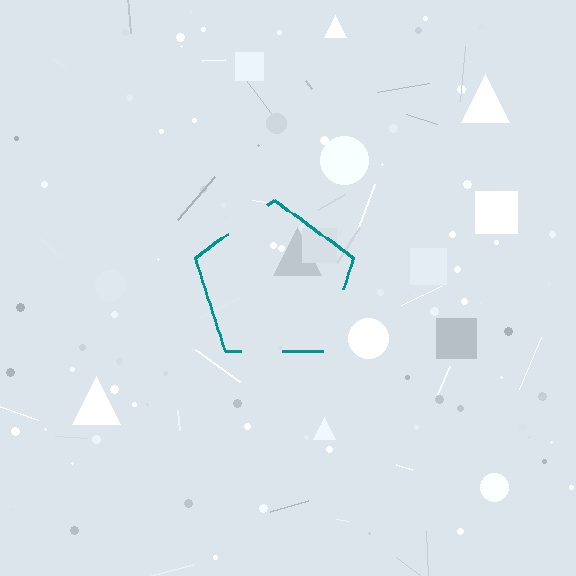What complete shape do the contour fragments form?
The contour fragments form a pentagon.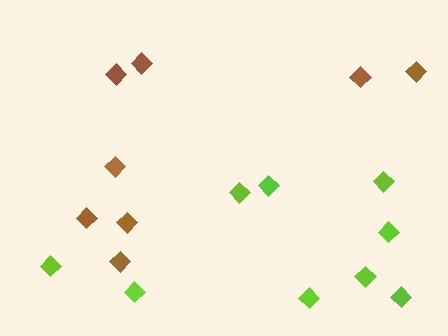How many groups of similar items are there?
There are 2 groups: one group of brown diamonds (8) and one group of lime diamonds (9).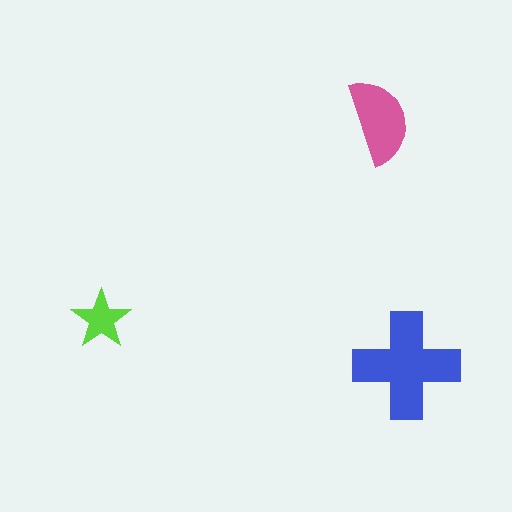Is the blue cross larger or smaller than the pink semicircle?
Larger.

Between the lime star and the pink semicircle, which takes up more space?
The pink semicircle.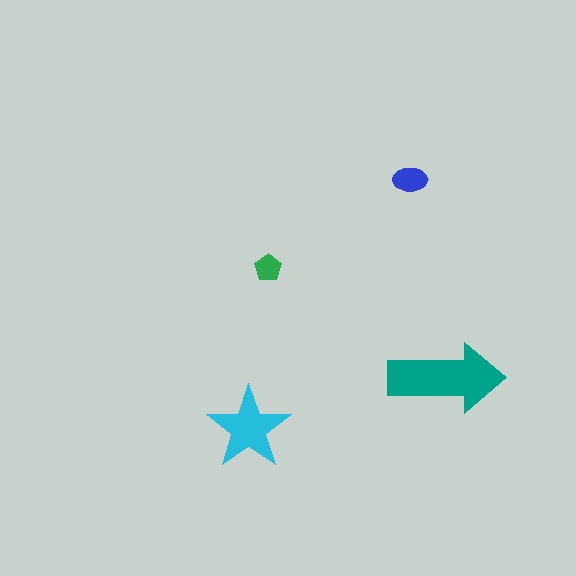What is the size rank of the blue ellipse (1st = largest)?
3rd.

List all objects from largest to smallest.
The teal arrow, the cyan star, the blue ellipse, the green pentagon.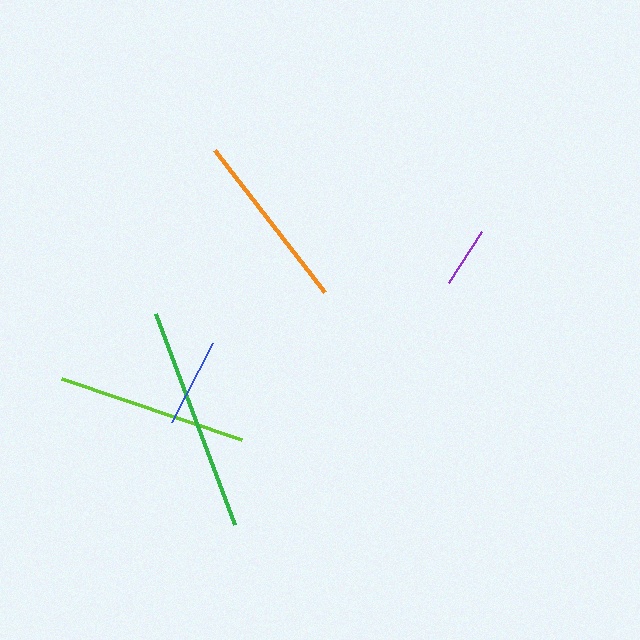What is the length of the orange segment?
The orange segment is approximately 180 pixels long.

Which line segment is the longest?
The green line is the longest at approximately 225 pixels.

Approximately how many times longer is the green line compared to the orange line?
The green line is approximately 1.3 times the length of the orange line.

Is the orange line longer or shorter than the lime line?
The lime line is longer than the orange line.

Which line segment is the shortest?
The purple line is the shortest at approximately 61 pixels.